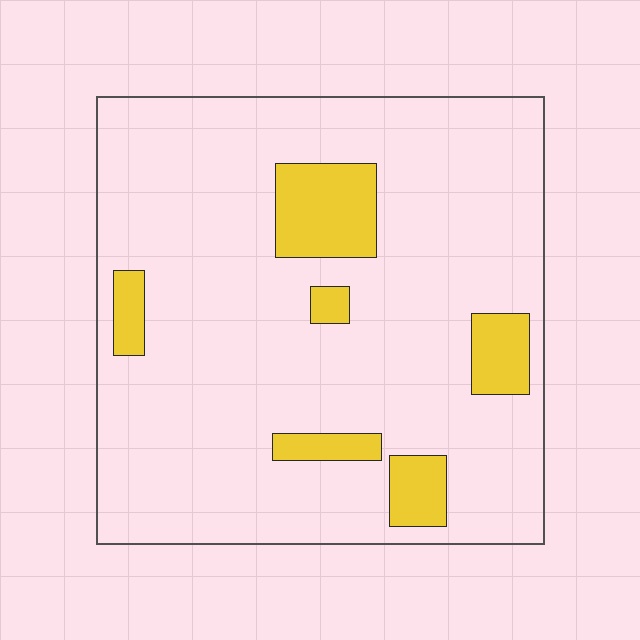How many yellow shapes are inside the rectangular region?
6.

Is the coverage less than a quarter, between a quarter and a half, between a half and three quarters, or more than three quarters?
Less than a quarter.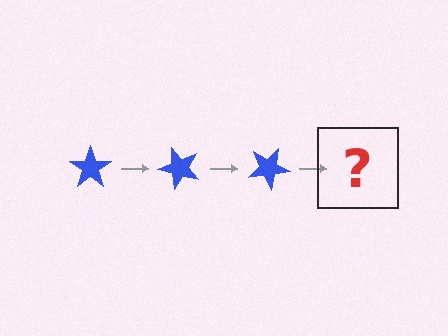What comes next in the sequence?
The next element should be a blue star rotated 150 degrees.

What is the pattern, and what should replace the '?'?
The pattern is that the star rotates 50 degrees each step. The '?' should be a blue star rotated 150 degrees.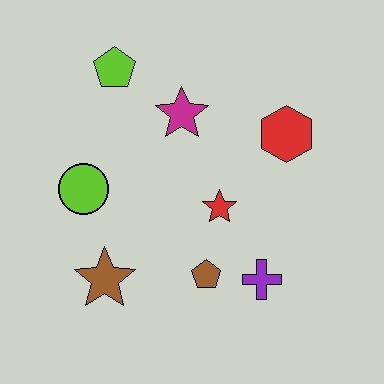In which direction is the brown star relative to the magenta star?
The brown star is below the magenta star.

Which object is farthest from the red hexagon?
The brown star is farthest from the red hexagon.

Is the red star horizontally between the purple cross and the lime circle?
Yes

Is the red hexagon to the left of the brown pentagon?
No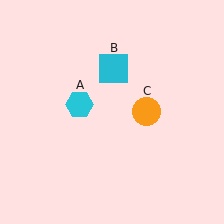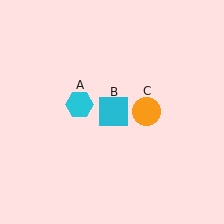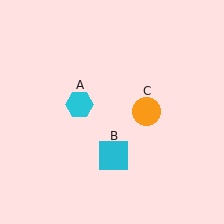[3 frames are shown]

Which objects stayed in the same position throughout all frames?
Cyan hexagon (object A) and orange circle (object C) remained stationary.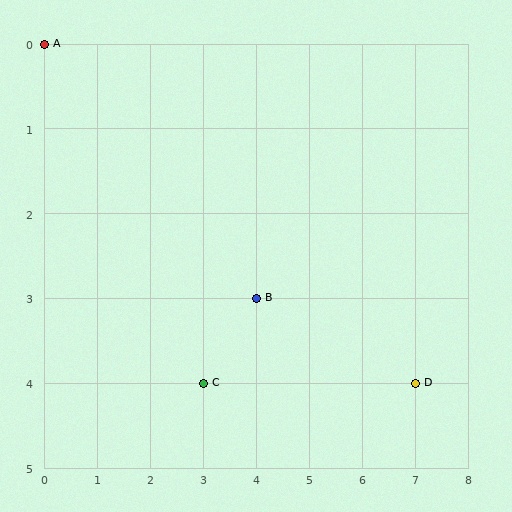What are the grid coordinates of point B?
Point B is at grid coordinates (4, 3).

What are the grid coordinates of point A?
Point A is at grid coordinates (0, 0).